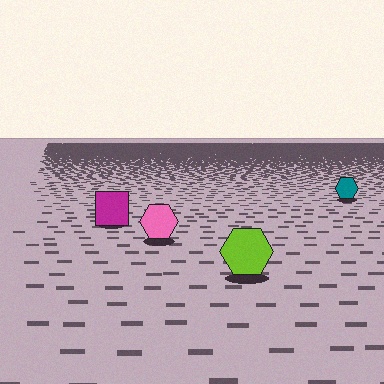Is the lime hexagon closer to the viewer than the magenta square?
Yes. The lime hexagon is closer — you can tell from the texture gradient: the ground texture is coarser near it.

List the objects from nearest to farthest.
From nearest to farthest: the lime hexagon, the pink hexagon, the magenta square, the teal hexagon.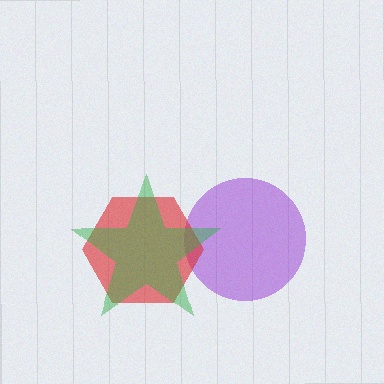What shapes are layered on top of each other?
The layered shapes are: a purple circle, a red hexagon, a green star.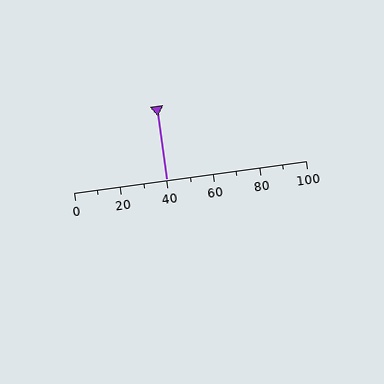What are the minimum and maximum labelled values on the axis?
The axis runs from 0 to 100.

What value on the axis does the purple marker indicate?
The marker indicates approximately 40.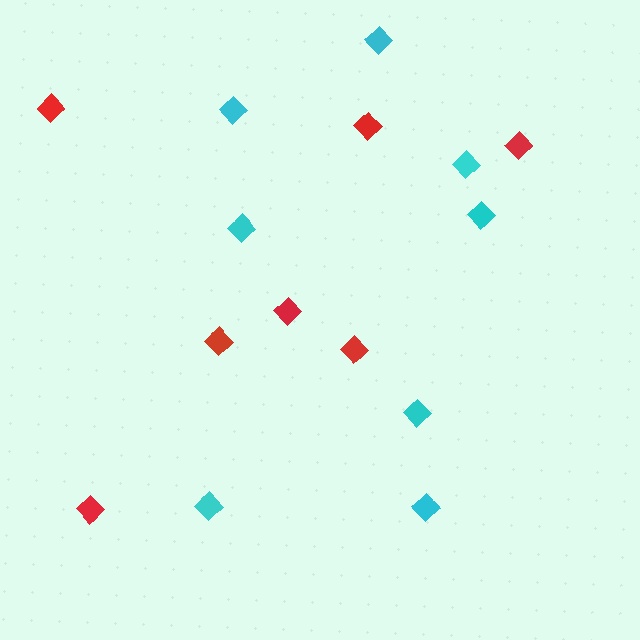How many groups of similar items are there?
There are 2 groups: one group of cyan diamonds (8) and one group of red diamonds (7).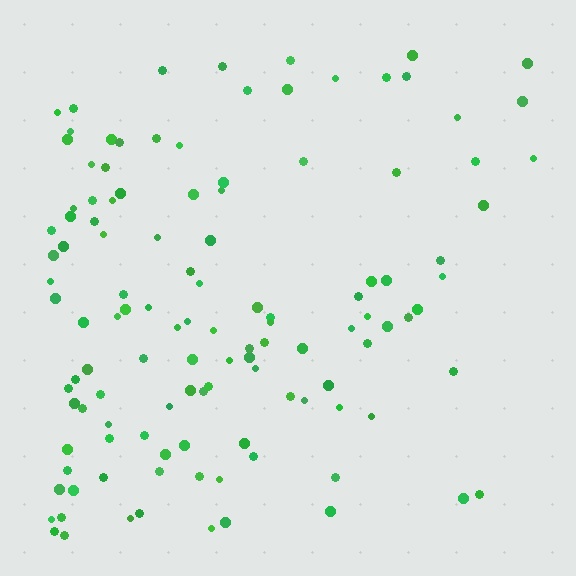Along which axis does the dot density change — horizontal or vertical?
Horizontal.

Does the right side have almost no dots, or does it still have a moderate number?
Still a moderate number, just noticeably fewer than the left.